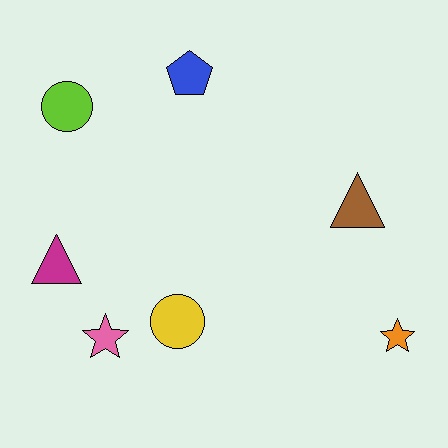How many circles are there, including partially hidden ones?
There are 2 circles.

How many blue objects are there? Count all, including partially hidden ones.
There is 1 blue object.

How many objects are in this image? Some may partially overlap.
There are 7 objects.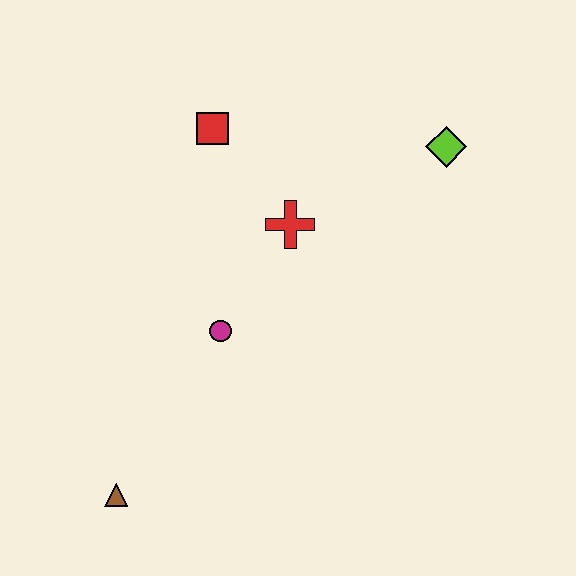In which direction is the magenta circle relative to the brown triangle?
The magenta circle is above the brown triangle.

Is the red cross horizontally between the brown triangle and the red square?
No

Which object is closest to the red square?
The red cross is closest to the red square.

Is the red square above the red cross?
Yes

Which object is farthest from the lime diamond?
The brown triangle is farthest from the lime diamond.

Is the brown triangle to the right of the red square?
No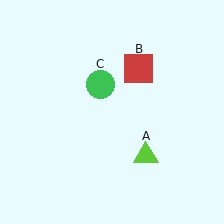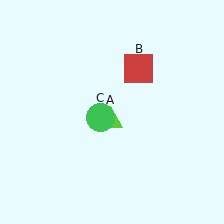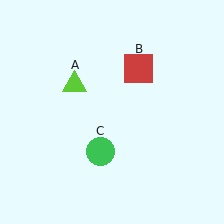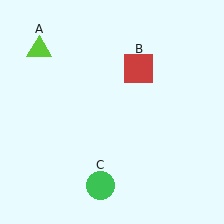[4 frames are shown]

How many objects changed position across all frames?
2 objects changed position: lime triangle (object A), green circle (object C).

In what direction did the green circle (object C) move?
The green circle (object C) moved down.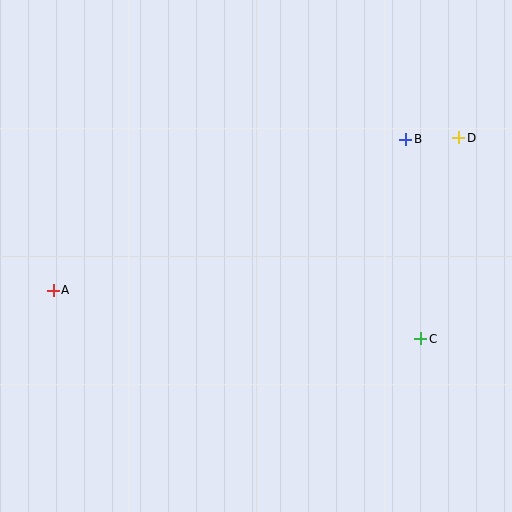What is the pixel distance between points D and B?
The distance between D and B is 53 pixels.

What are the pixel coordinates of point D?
Point D is at (459, 138).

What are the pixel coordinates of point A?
Point A is at (53, 290).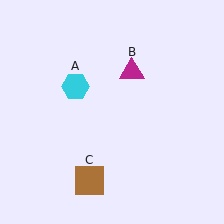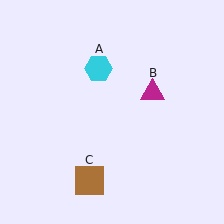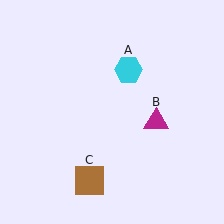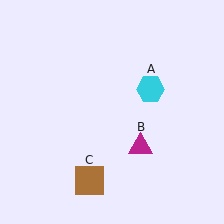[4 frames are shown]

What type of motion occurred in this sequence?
The cyan hexagon (object A), magenta triangle (object B) rotated clockwise around the center of the scene.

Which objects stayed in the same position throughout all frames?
Brown square (object C) remained stationary.